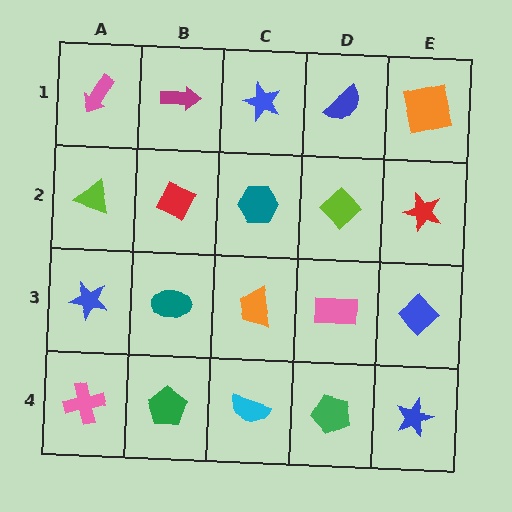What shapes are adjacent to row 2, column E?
An orange square (row 1, column E), a blue diamond (row 3, column E), a lime diamond (row 2, column D).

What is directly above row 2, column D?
A blue semicircle.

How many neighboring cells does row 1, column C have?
3.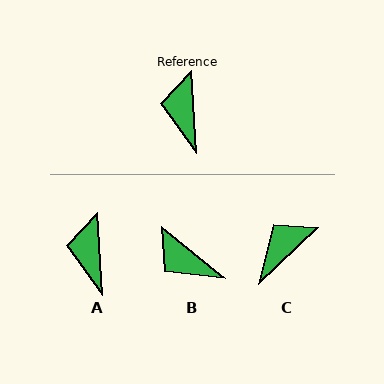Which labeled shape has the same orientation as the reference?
A.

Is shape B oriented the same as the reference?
No, it is off by about 47 degrees.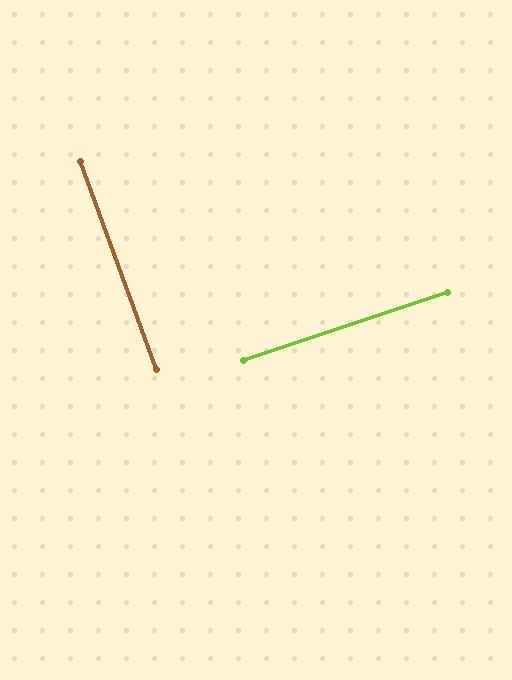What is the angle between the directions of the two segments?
Approximately 88 degrees.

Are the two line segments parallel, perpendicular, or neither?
Perpendicular — they meet at approximately 88°.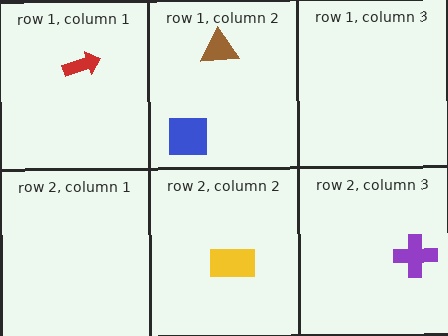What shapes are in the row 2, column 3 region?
The purple cross.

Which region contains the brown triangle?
The row 1, column 2 region.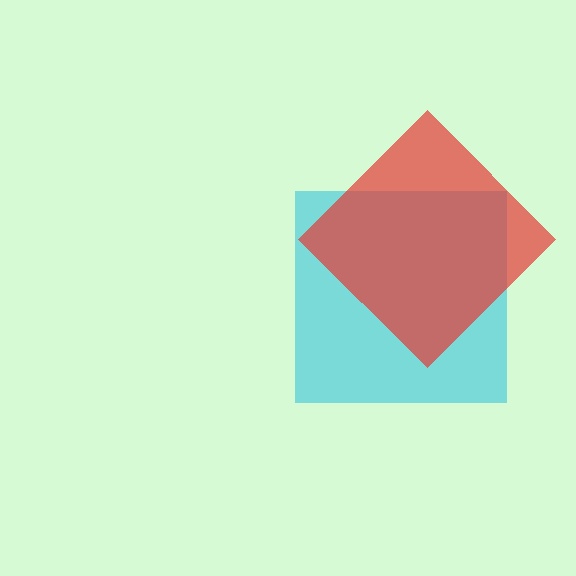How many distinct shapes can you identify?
There are 2 distinct shapes: a cyan square, a red diamond.